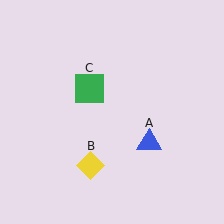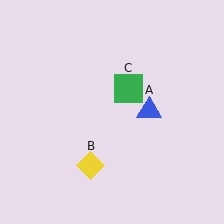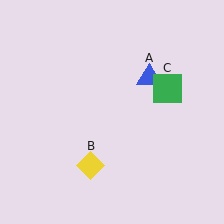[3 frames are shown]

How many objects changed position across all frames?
2 objects changed position: blue triangle (object A), green square (object C).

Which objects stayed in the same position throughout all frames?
Yellow diamond (object B) remained stationary.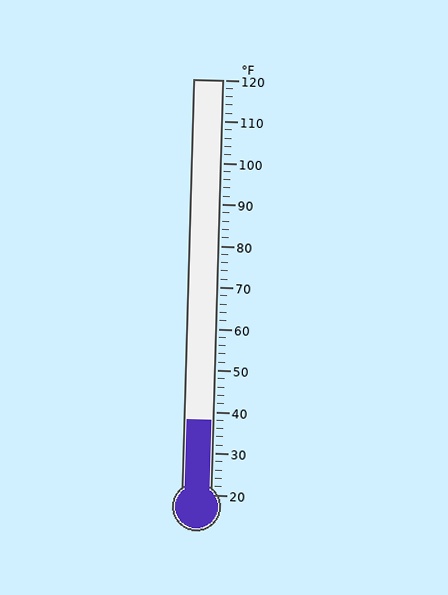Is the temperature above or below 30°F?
The temperature is above 30°F.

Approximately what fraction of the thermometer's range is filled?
The thermometer is filled to approximately 20% of its range.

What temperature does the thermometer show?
The thermometer shows approximately 38°F.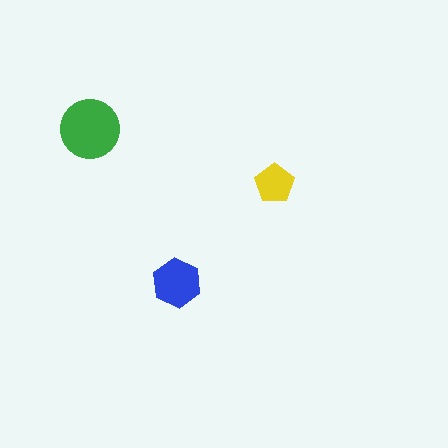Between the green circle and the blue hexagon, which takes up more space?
The green circle.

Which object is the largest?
The green circle.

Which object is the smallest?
The yellow pentagon.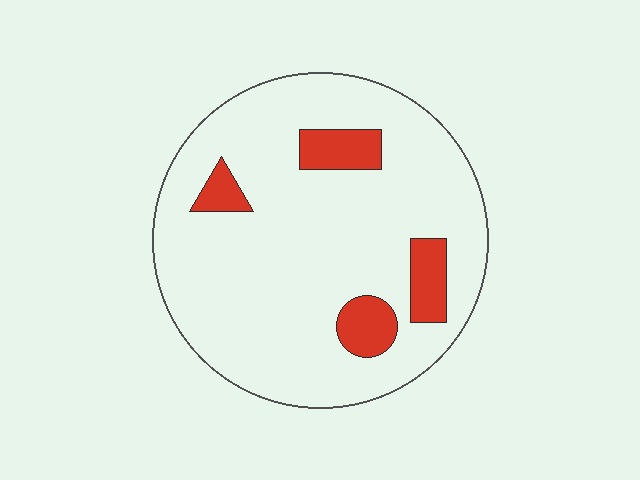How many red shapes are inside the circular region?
4.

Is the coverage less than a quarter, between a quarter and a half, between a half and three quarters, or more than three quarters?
Less than a quarter.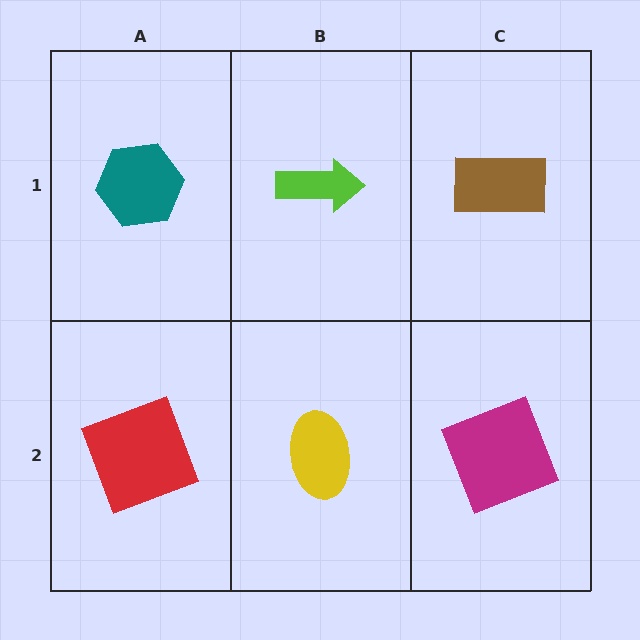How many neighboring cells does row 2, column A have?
2.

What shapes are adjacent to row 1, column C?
A magenta square (row 2, column C), a lime arrow (row 1, column B).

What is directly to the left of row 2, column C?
A yellow ellipse.